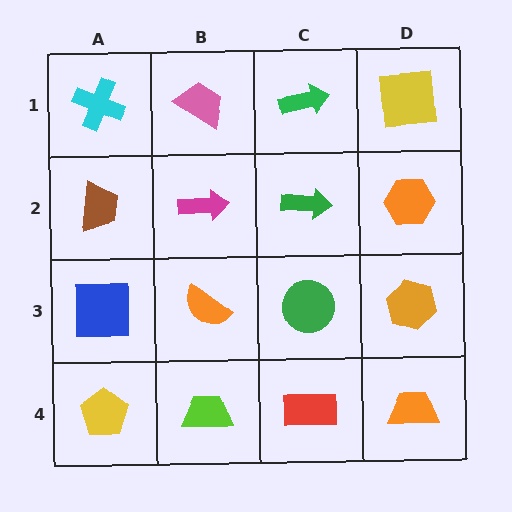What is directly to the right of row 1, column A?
A pink trapezoid.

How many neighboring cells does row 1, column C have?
3.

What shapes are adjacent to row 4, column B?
An orange semicircle (row 3, column B), a yellow pentagon (row 4, column A), a red rectangle (row 4, column C).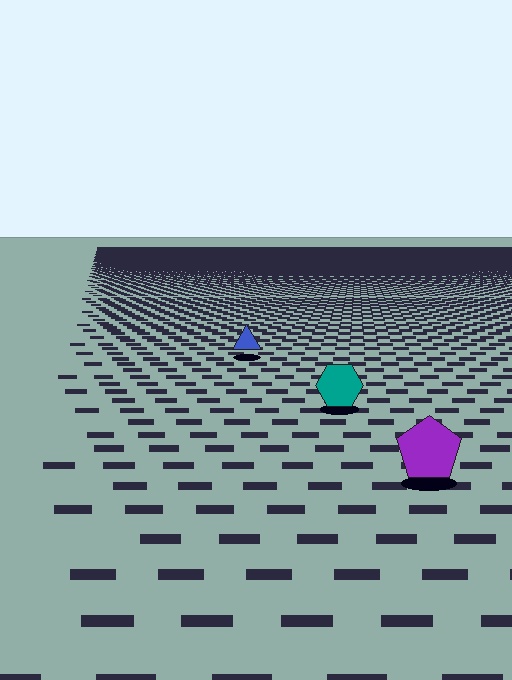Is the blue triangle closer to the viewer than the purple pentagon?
No. The purple pentagon is closer — you can tell from the texture gradient: the ground texture is coarser near it.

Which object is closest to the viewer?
The purple pentagon is closest. The texture marks near it are larger and more spread out.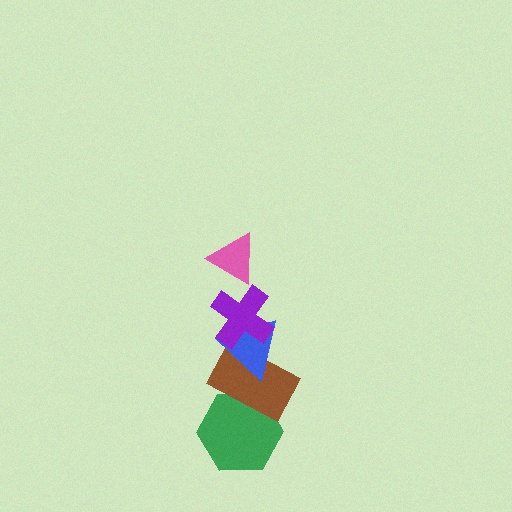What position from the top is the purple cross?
The purple cross is 2nd from the top.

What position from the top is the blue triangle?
The blue triangle is 3rd from the top.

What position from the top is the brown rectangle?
The brown rectangle is 4th from the top.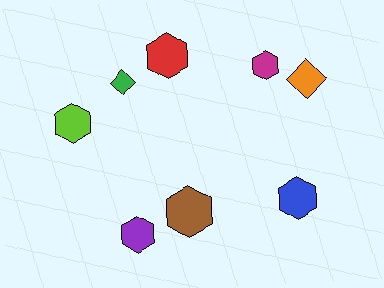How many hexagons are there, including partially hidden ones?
There are 6 hexagons.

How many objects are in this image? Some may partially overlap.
There are 8 objects.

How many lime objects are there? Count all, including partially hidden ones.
There is 1 lime object.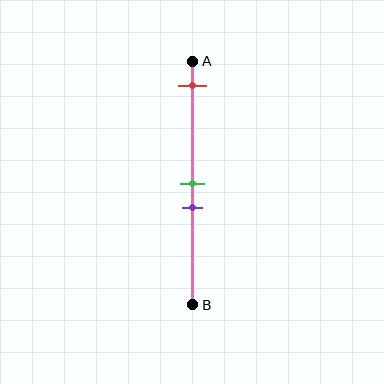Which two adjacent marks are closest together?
The green and purple marks are the closest adjacent pair.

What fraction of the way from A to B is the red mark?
The red mark is approximately 10% (0.1) of the way from A to B.